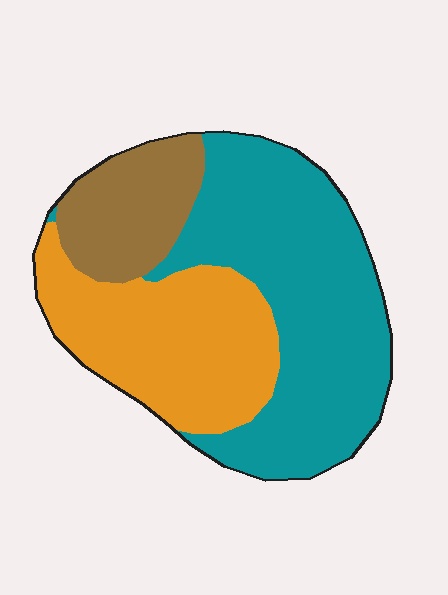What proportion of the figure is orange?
Orange takes up about one third (1/3) of the figure.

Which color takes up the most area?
Teal, at roughly 50%.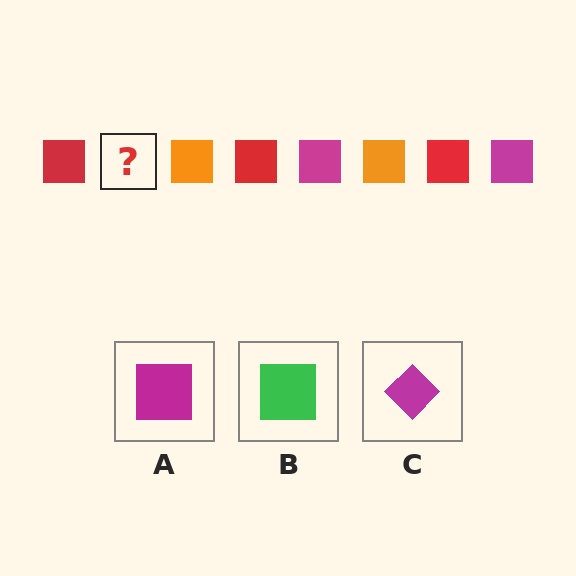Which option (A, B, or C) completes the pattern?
A.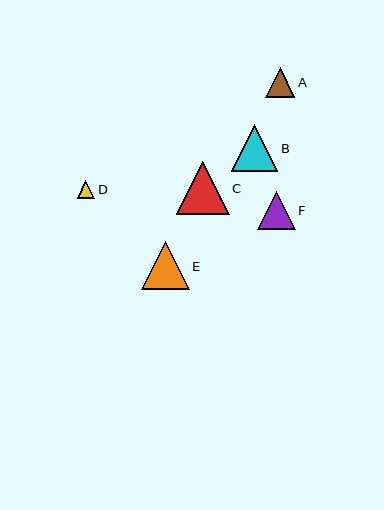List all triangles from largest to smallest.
From largest to smallest: C, E, B, F, A, D.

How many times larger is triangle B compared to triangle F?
Triangle B is approximately 1.2 times the size of triangle F.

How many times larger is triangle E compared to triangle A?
Triangle E is approximately 1.6 times the size of triangle A.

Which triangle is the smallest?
Triangle D is the smallest with a size of approximately 18 pixels.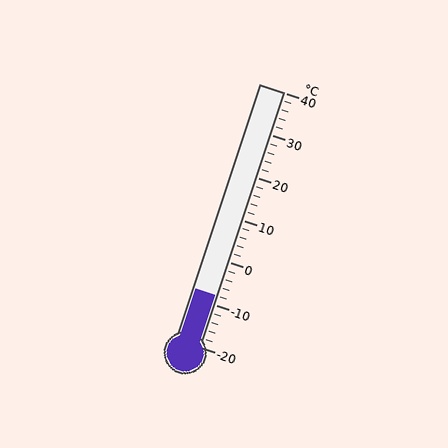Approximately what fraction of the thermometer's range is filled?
The thermometer is filled to approximately 20% of its range.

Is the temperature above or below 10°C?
The temperature is below 10°C.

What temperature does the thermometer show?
The thermometer shows approximately -8°C.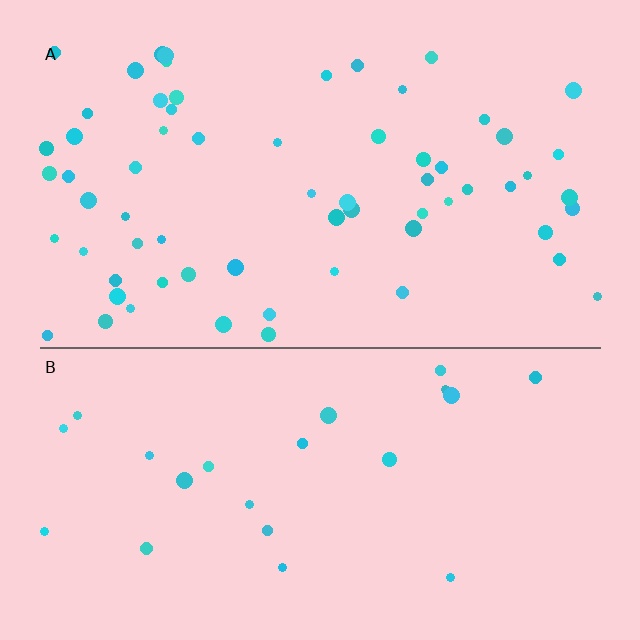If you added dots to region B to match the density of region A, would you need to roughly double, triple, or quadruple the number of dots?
Approximately triple.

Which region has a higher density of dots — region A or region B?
A (the top).